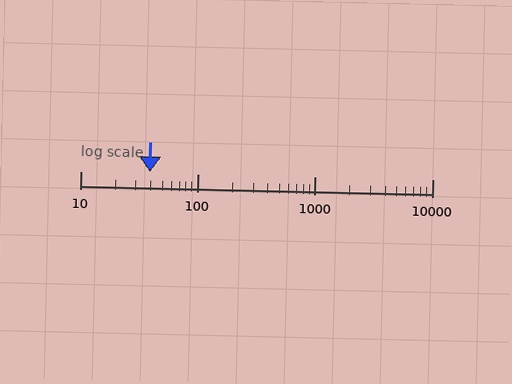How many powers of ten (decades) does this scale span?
The scale spans 3 decades, from 10 to 10000.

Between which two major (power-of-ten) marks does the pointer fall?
The pointer is between 10 and 100.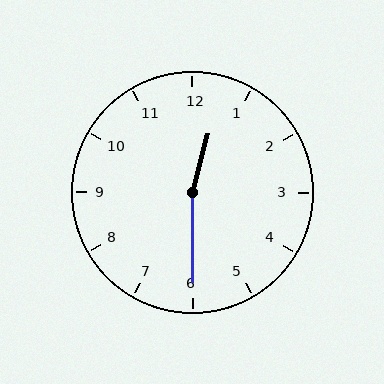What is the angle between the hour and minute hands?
Approximately 165 degrees.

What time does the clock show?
12:30.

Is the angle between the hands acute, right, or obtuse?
It is obtuse.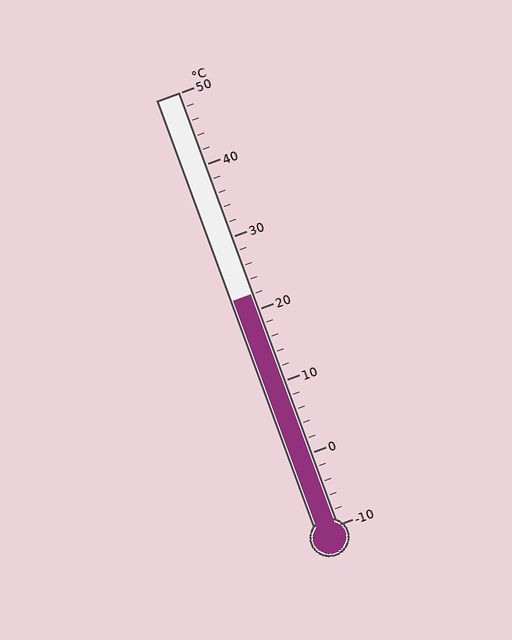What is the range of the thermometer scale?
The thermometer scale ranges from -10°C to 50°C.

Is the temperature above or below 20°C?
The temperature is above 20°C.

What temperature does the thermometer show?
The thermometer shows approximately 22°C.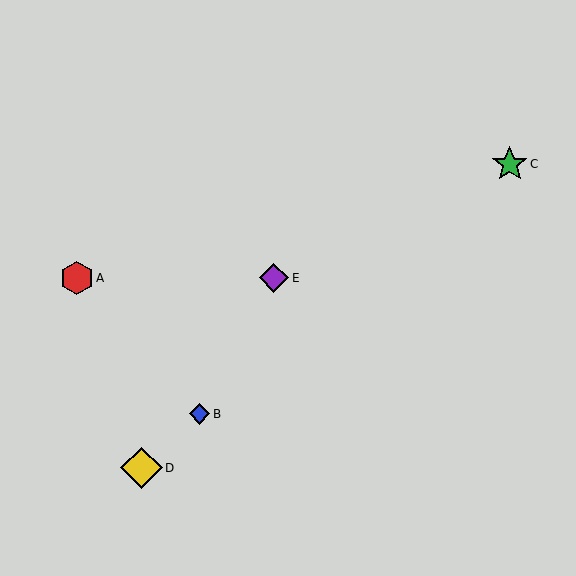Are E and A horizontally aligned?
Yes, both are at y≈278.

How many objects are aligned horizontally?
2 objects (A, E) are aligned horizontally.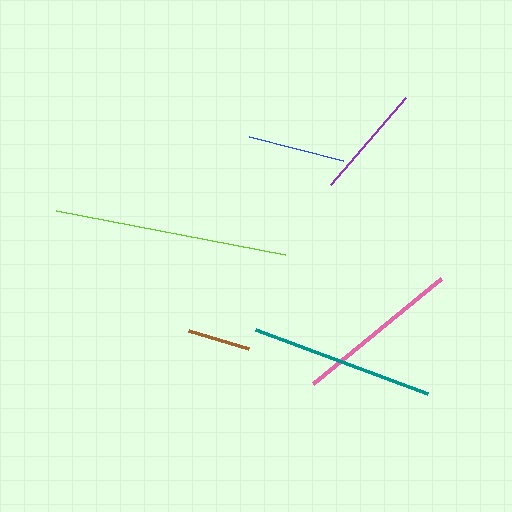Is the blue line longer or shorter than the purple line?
The purple line is longer than the blue line.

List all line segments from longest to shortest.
From longest to shortest: lime, teal, pink, purple, blue, brown.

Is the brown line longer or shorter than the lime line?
The lime line is longer than the brown line.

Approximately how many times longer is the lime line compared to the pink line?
The lime line is approximately 1.4 times the length of the pink line.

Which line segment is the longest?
The lime line is the longest at approximately 233 pixels.